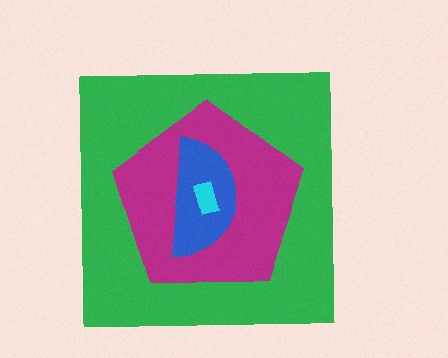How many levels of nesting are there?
4.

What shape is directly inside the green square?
The magenta pentagon.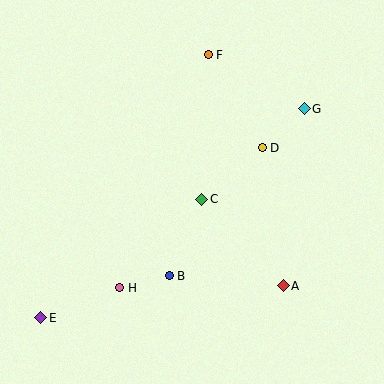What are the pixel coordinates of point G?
Point G is at (304, 109).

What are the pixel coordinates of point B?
Point B is at (169, 276).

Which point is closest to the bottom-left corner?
Point E is closest to the bottom-left corner.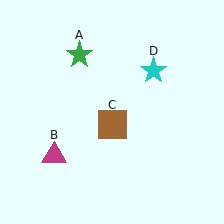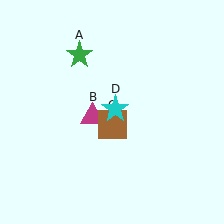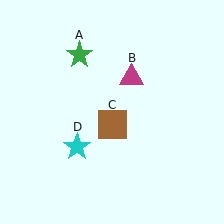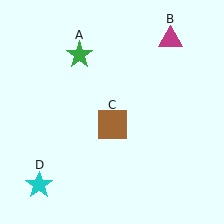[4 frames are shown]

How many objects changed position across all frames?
2 objects changed position: magenta triangle (object B), cyan star (object D).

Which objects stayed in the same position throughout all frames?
Green star (object A) and brown square (object C) remained stationary.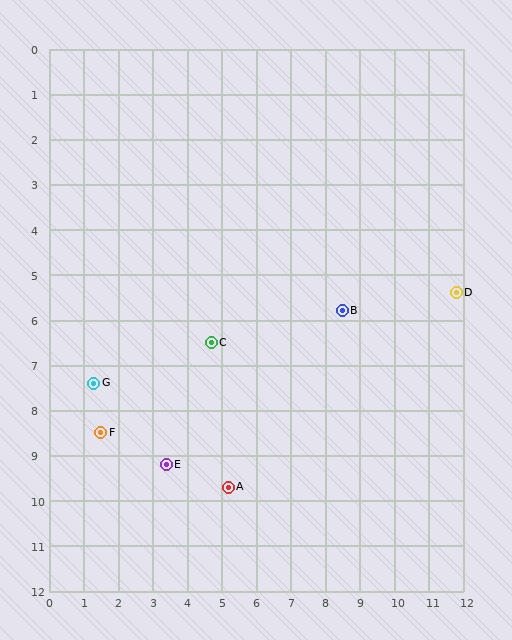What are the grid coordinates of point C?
Point C is at approximately (4.7, 6.5).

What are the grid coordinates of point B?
Point B is at approximately (8.5, 5.8).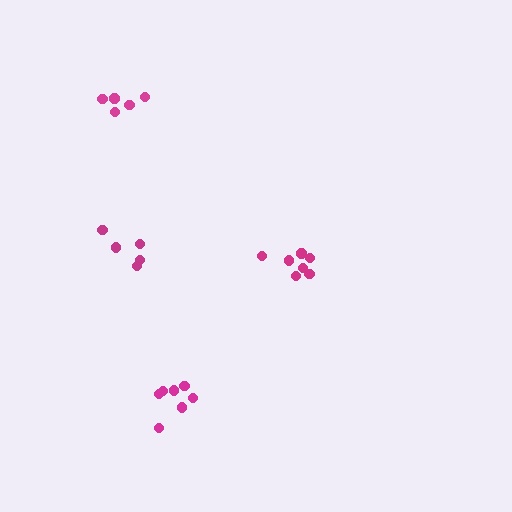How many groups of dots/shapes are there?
There are 4 groups.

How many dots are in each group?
Group 1: 7 dots, Group 2: 5 dots, Group 3: 5 dots, Group 4: 7 dots (24 total).